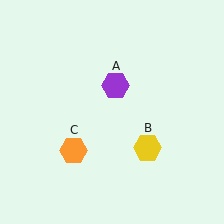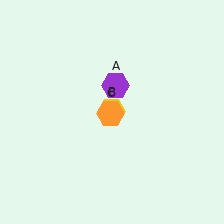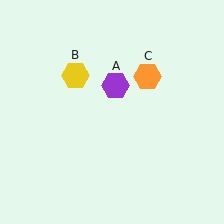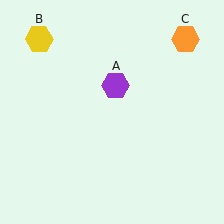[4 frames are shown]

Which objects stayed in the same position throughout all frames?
Purple hexagon (object A) remained stationary.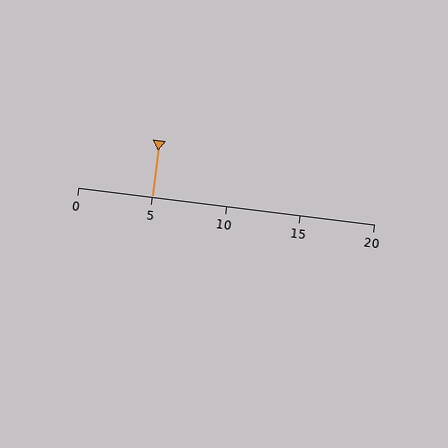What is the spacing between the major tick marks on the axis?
The major ticks are spaced 5 apart.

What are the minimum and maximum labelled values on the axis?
The axis runs from 0 to 20.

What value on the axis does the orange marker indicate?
The marker indicates approximately 5.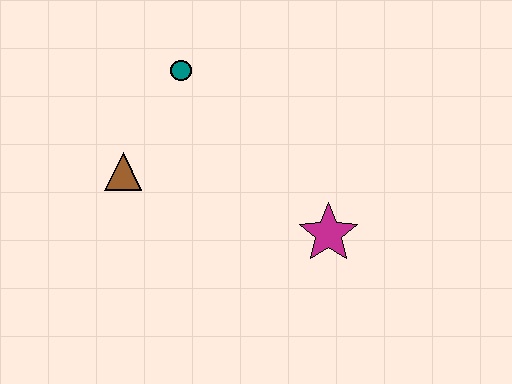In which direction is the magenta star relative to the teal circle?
The magenta star is below the teal circle.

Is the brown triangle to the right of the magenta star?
No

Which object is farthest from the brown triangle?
The magenta star is farthest from the brown triangle.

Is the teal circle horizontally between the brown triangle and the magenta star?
Yes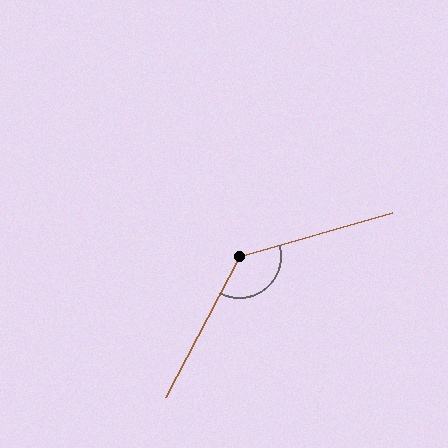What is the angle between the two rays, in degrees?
Approximately 134 degrees.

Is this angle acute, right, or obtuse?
It is obtuse.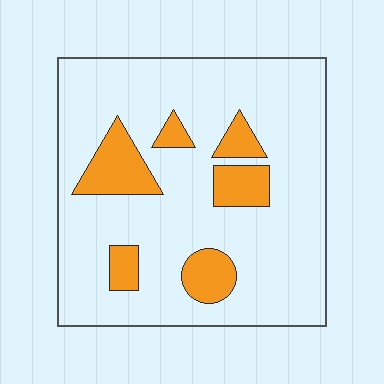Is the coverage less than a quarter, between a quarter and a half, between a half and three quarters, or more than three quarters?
Less than a quarter.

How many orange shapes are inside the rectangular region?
6.